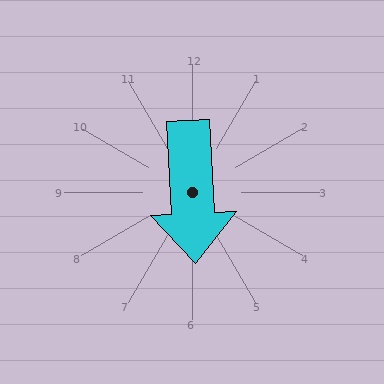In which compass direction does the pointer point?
South.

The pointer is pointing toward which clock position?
Roughly 6 o'clock.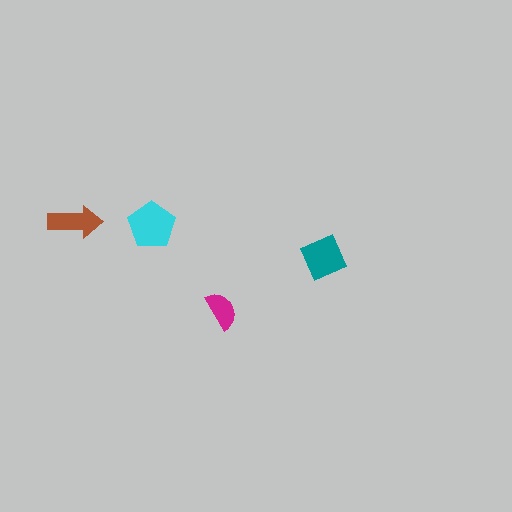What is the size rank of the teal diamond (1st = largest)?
2nd.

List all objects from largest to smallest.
The cyan pentagon, the teal diamond, the brown arrow, the magenta semicircle.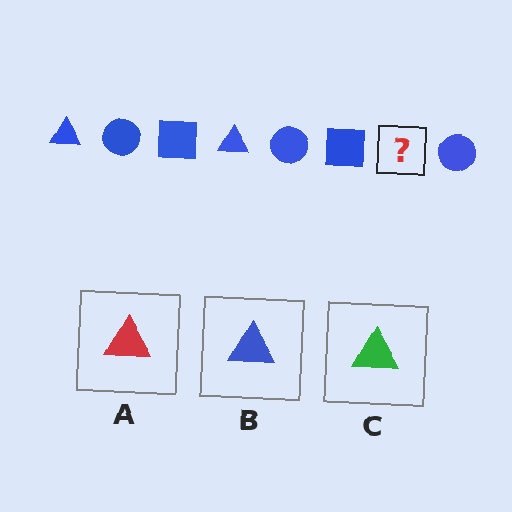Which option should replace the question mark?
Option B.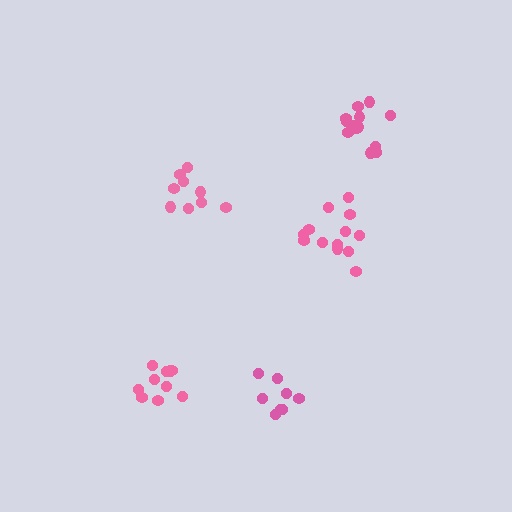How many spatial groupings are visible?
There are 5 spatial groupings.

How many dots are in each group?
Group 1: 14 dots, Group 2: 9 dots, Group 3: 14 dots, Group 4: 10 dots, Group 5: 8 dots (55 total).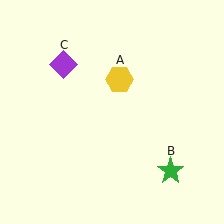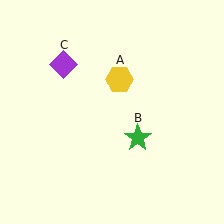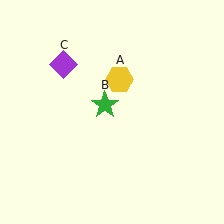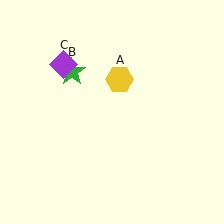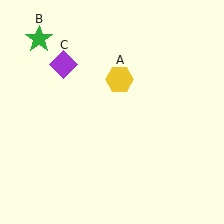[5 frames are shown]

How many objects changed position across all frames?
1 object changed position: green star (object B).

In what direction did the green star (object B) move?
The green star (object B) moved up and to the left.